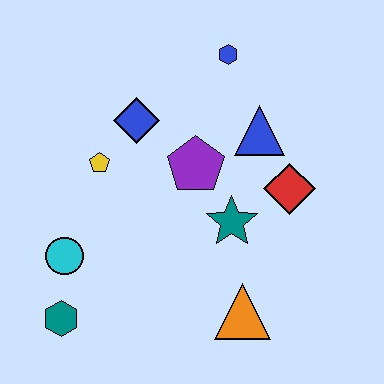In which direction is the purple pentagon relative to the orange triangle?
The purple pentagon is above the orange triangle.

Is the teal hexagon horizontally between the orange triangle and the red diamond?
No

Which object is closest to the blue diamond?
The yellow pentagon is closest to the blue diamond.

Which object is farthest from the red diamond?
The teal hexagon is farthest from the red diamond.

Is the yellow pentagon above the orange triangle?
Yes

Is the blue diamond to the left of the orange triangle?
Yes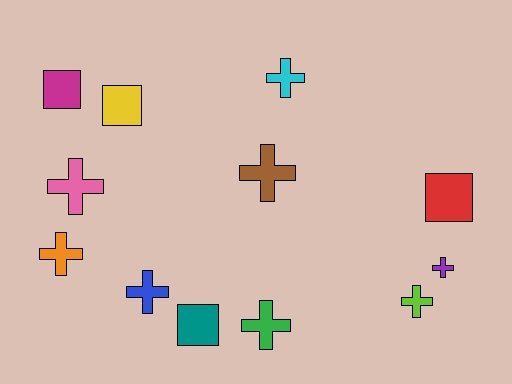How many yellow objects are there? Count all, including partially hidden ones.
There is 1 yellow object.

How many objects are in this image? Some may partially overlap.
There are 12 objects.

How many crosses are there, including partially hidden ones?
There are 8 crosses.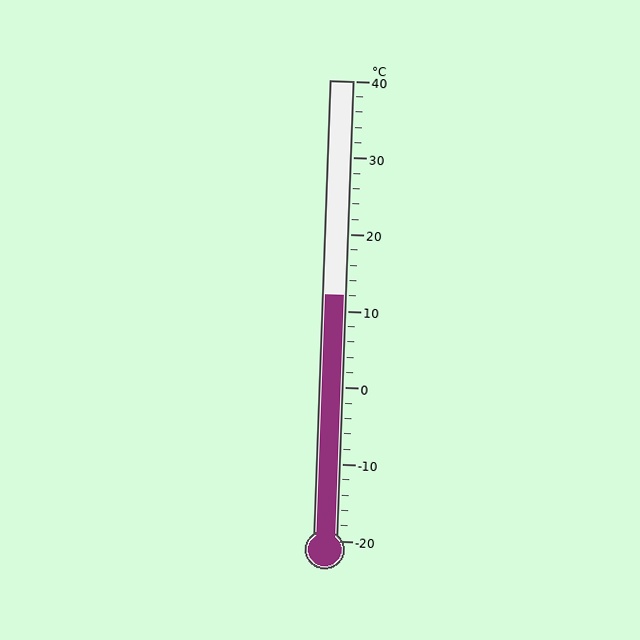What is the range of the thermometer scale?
The thermometer scale ranges from -20°C to 40°C.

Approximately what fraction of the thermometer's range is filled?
The thermometer is filled to approximately 55% of its range.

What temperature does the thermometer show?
The thermometer shows approximately 12°C.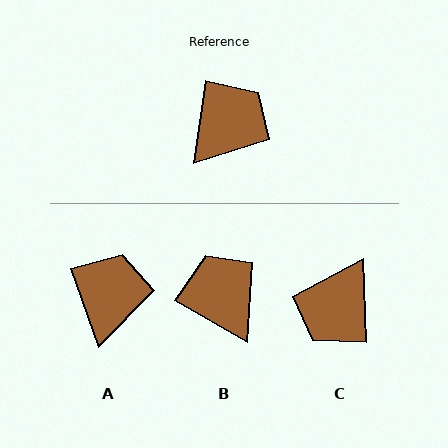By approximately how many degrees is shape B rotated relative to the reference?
Approximately 68 degrees counter-clockwise.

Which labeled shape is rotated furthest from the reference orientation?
C, about 170 degrees away.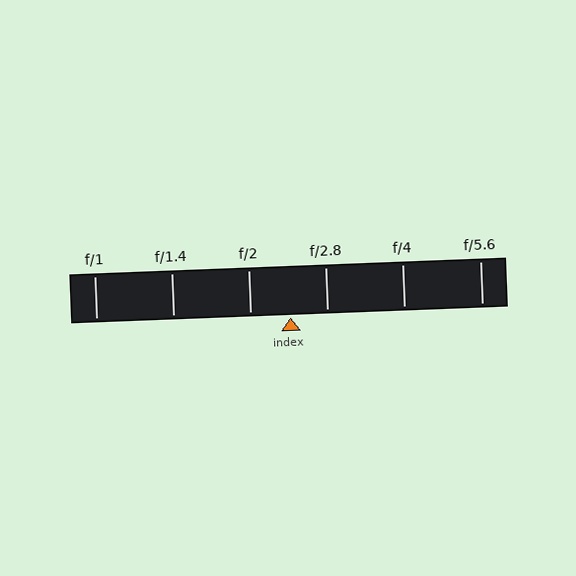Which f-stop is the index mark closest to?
The index mark is closest to f/2.8.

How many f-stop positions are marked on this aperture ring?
There are 6 f-stop positions marked.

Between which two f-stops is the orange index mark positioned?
The index mark is between f/2 and f/2.8.